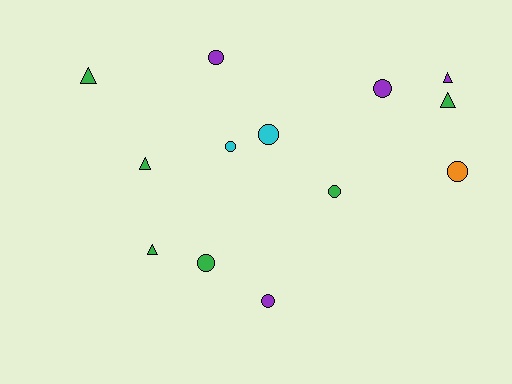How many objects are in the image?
There are 13 objects.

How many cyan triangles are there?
There are no cyan triangles.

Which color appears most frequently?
Green, with 6 objects.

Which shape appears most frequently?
Circle, with 8 objects.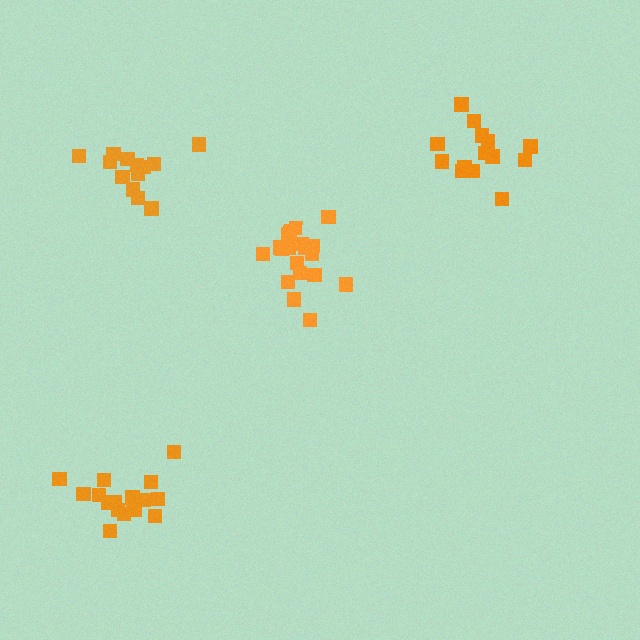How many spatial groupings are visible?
There are 4 spatial groupings.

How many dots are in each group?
Group 1: 15 dots, Group 2: 13 dots, Group 3: 19 dots, Group 4: 19 dots (66 total).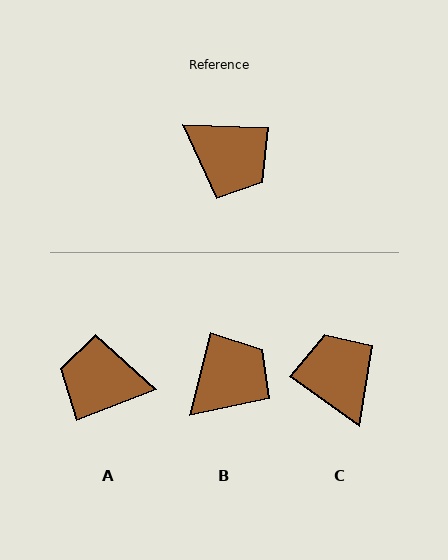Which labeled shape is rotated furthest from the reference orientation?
A, about 156 degrees away.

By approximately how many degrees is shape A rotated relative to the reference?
Approximately 156 degrees clockwise.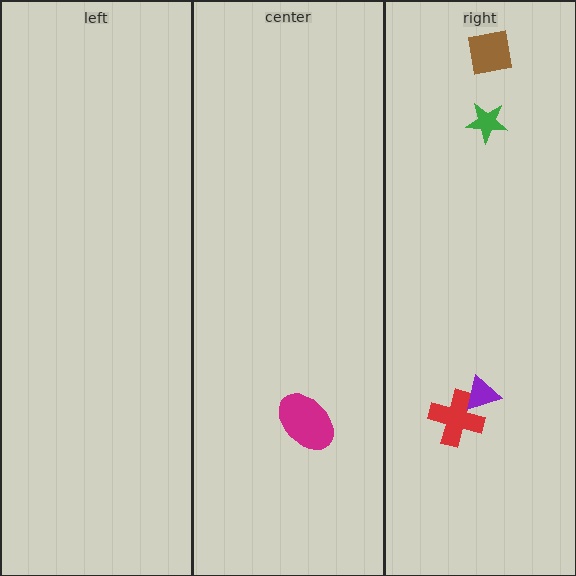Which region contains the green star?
The right region.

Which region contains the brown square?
The right region.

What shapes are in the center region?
The magenta ellipse.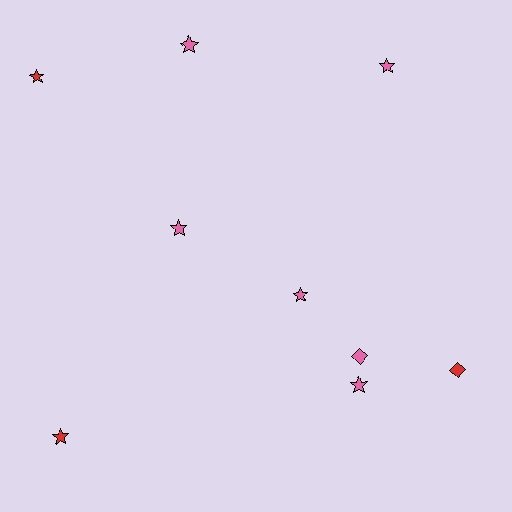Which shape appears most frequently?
Star, with 7 objects.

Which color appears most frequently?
Pink, with 6 objects.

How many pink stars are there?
There are 5 pink stars.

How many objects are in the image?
There are 9 objects.